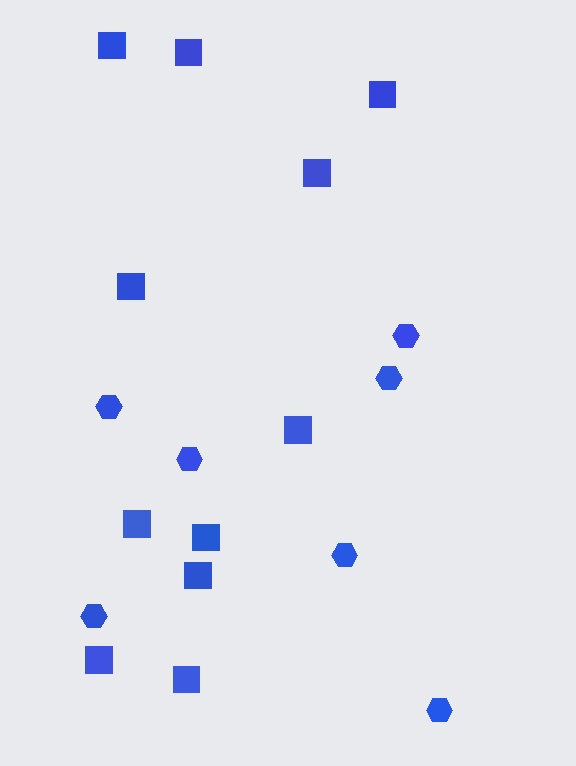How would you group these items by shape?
There are 2 groups: one group of squares (11) and one group of hexagons (7).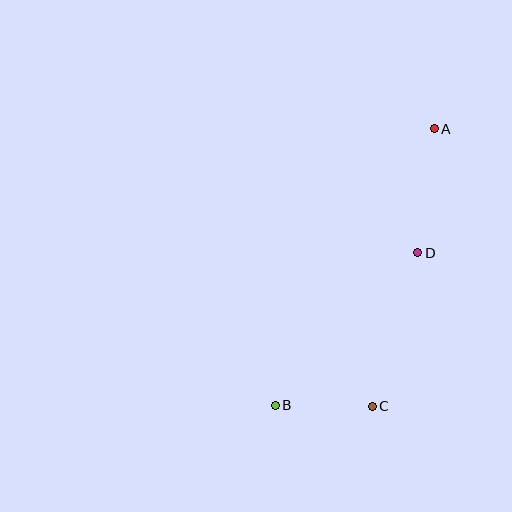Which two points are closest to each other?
Points B and C are closest to each other.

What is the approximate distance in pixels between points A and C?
The distance between A and C is approximately 284 pixels.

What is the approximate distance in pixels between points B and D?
The distance between B and D is approximately 209 pixels.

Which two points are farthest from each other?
Points A and B are farthest from each other.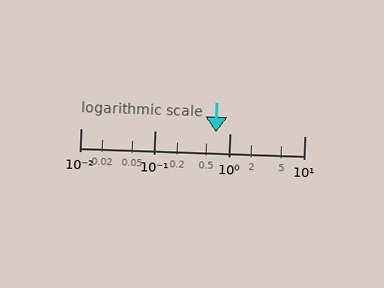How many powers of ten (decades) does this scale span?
The scale spans 3 decades, from 0.01 to 10.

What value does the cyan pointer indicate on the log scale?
The pointer indicates approximately 0.65.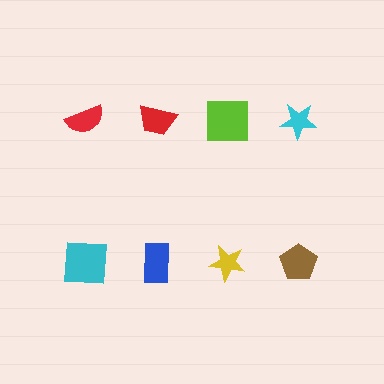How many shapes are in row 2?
4 shapes.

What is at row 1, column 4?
A cyan star.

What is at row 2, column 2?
A blue rectangle.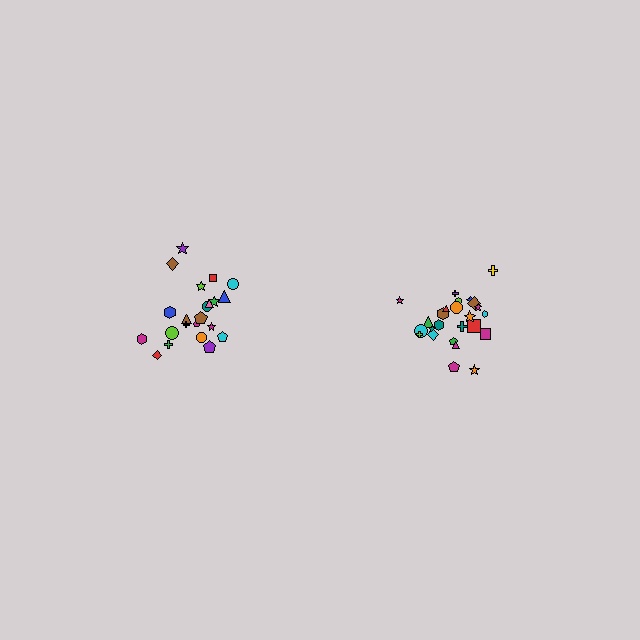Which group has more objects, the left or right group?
The right group.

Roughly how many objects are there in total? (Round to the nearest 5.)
Roughly 45 objects in total.